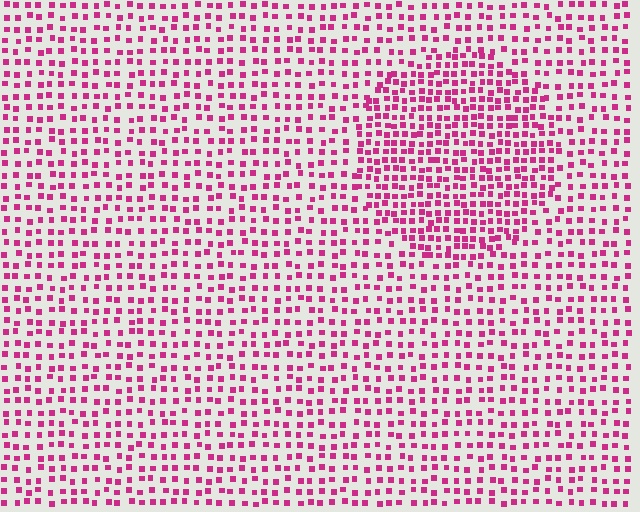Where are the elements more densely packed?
The elements are more densely packed inside the circle boundary.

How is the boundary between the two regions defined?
The boundary is defined by a change in element density (approximately 1.7x ratio). All elements are the same color, size, and shape.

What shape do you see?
I see a circle.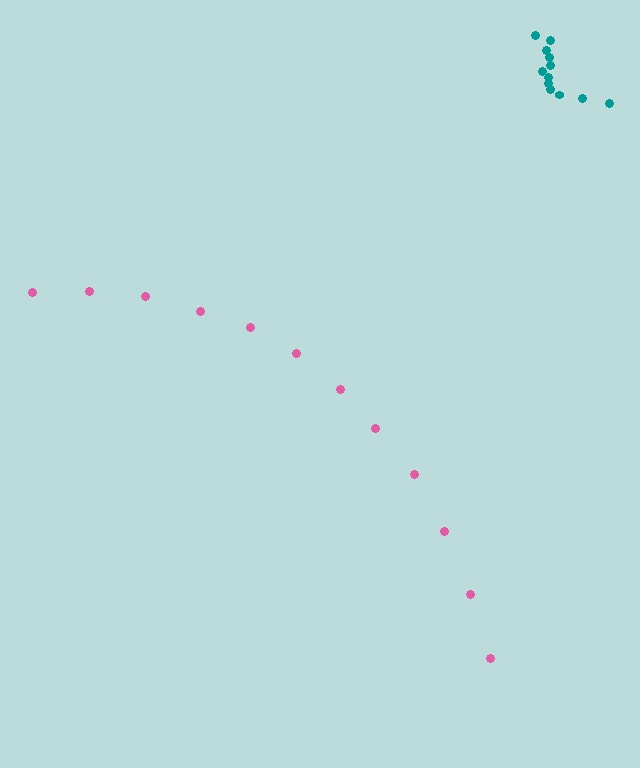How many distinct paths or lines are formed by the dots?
There are 2 distinct paths.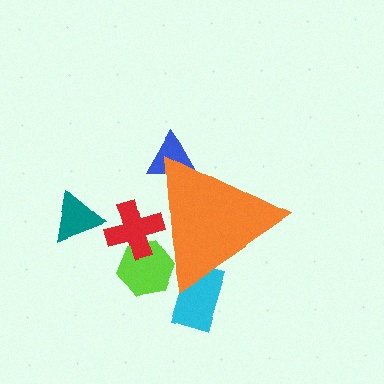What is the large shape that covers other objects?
An orange triangle.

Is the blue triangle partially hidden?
Yes, the blue triangle is partially hidden behind the orange triangle.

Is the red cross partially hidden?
Yes, the red cross is partially hidden behind the orange triangle.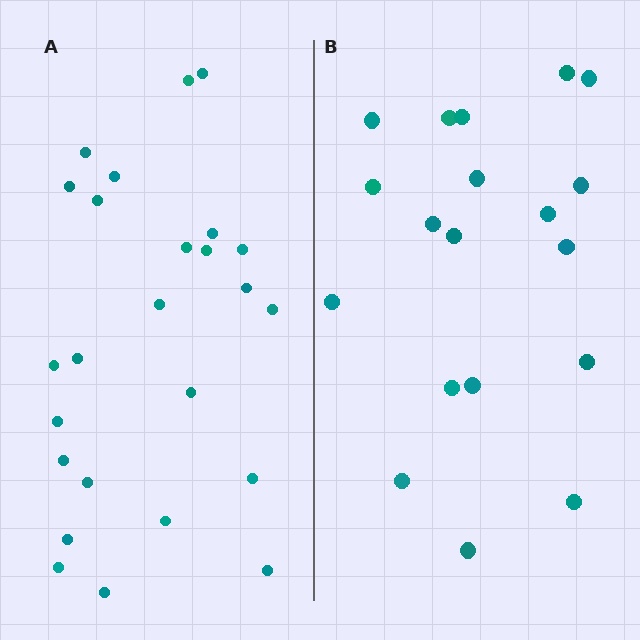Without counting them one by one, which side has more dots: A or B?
Region A (the left region) has more dots.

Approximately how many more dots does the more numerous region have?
Region A has about 6 more dots than region B.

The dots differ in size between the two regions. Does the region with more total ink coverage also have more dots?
No. Region B has more total ink coverage because its dots are larger, but region A actually contains more individual dots. Total area can be misleading — the number of items is what matters here.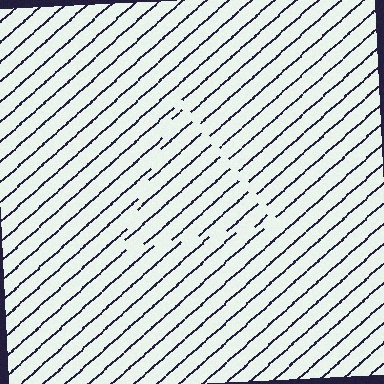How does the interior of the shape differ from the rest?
The interior of the shape contains the same grating, shifted by half a period — the contour is defined by the phase discontinuity where line-ends from the inner and outer gratings abut.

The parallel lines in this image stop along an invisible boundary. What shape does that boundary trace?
An illusory triangle. The interior of the shape contains the same grating, shifted by half a period — the contour is defined by the phase discontinuity where line-ends from the inner and outer gratings abut.